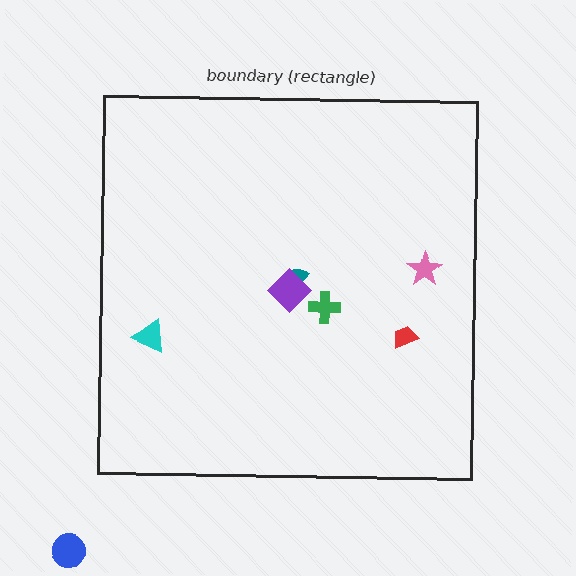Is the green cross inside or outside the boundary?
Inside.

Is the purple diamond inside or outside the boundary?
Inside.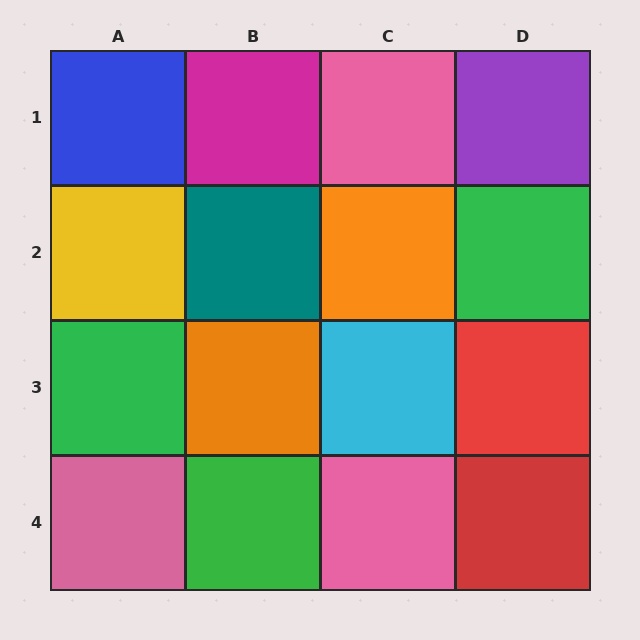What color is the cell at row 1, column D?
Purple.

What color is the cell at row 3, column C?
Cyan.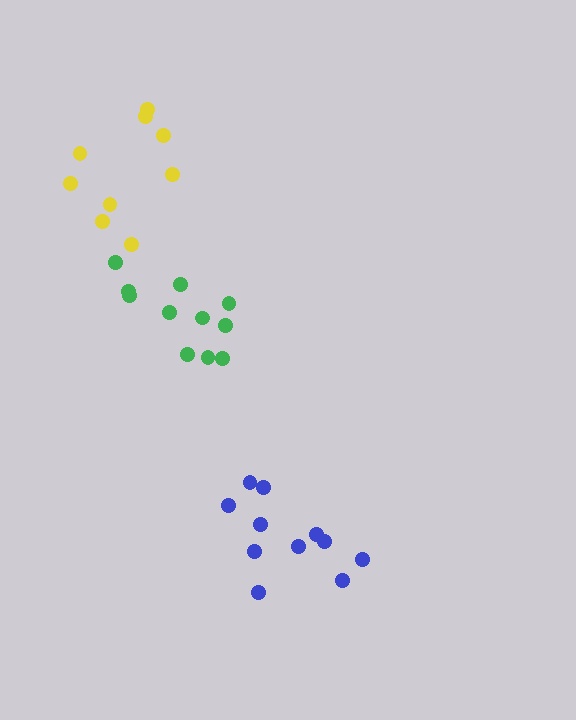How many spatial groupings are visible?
There are 3 spatial groupings.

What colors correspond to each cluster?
The clusters are colored: green, yellow, blue.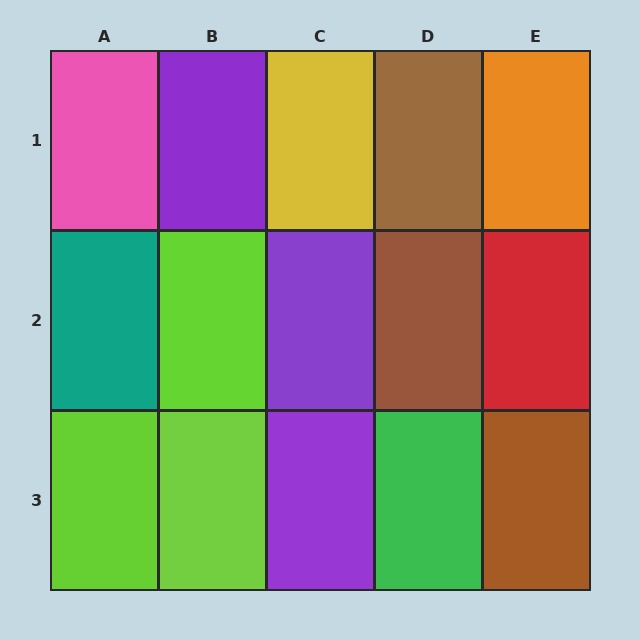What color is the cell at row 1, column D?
Brown.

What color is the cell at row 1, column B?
Purple.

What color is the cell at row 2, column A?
Teal.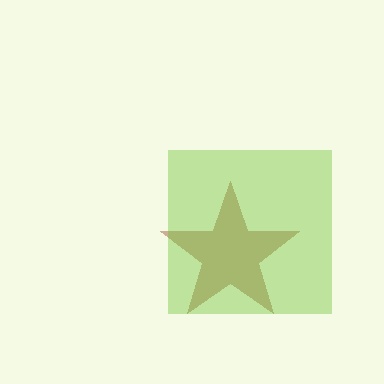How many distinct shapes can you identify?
There are 2 distinct shapes: a brown star, a lime square.